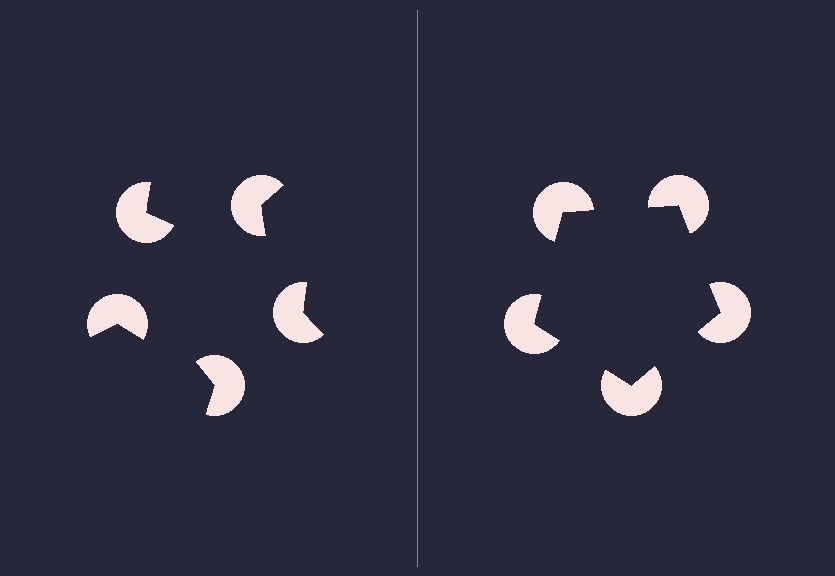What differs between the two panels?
The pac-man discs are positioned identically on both sides; only the wedge orientations differ. On the right they align to a pentagon; on the left they are misaligned.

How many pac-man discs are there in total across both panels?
10 — 5 on each side.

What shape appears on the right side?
An illusory pentagon.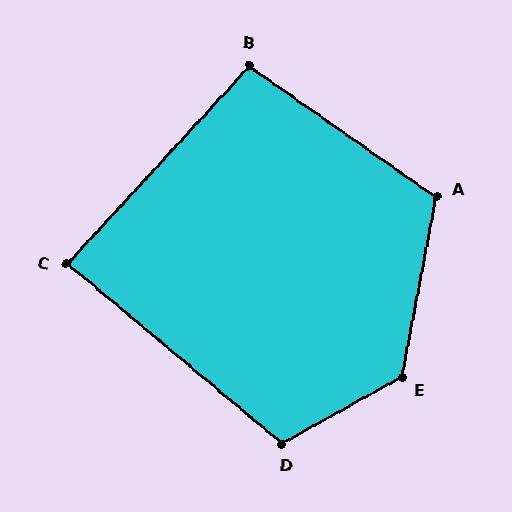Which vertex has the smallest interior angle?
C, at approximately 87 degrees.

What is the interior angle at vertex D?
Approximately 111 degrees (obtuse).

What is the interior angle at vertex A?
Approximately 114 degrees (obtuse).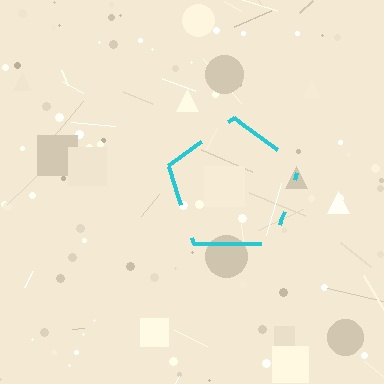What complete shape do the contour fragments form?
The contour fragments form a pentagon.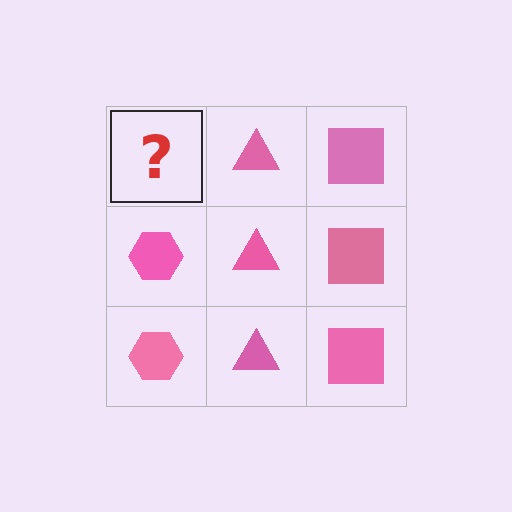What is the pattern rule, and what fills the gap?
The rule is that each column has a consistent shape. The gap should be filled with a pink hexagon.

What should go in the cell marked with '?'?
The missing cell should contain a pink hexagon.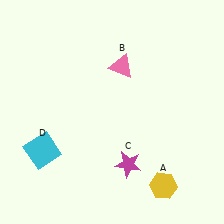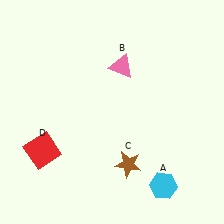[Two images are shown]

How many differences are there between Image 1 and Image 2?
There are 3 differences between the two images.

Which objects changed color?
A changed from yellow to cyan. C changed from magenta to brown. D changed from cyan to red.